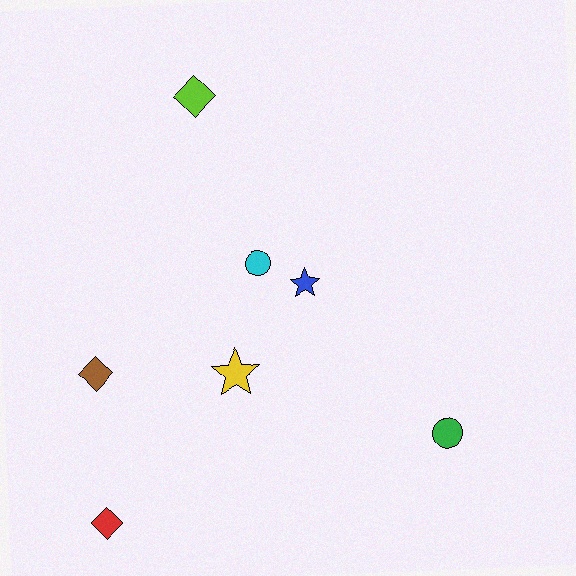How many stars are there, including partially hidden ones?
There are 2 stars.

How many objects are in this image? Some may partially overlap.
There are 7 objects.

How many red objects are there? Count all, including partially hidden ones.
There is 1 red object.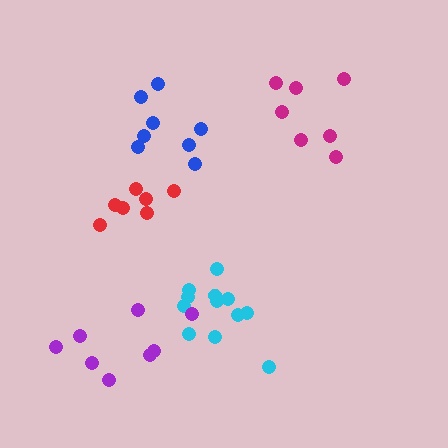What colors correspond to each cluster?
The clusters are colored: cyan, magenta, purple, blue, red.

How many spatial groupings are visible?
There are 5 spatial groupings.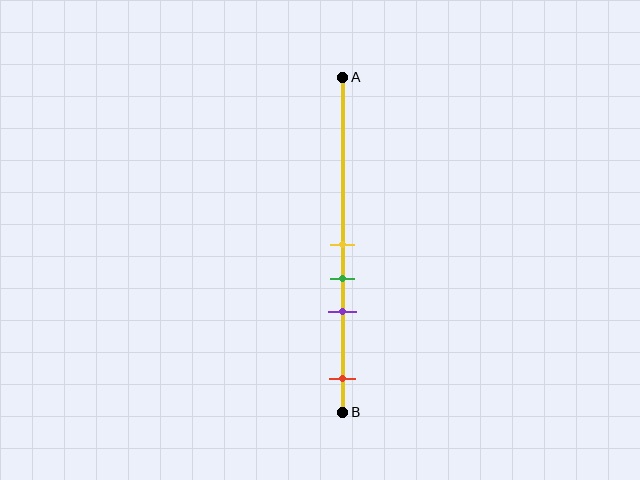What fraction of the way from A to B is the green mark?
The green mark is approximately 60% (0.6) of the way from A to B.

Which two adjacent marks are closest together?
The yellow and green marks are the closest adjacent pair.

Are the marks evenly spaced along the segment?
No, the marks are not evenly spaced.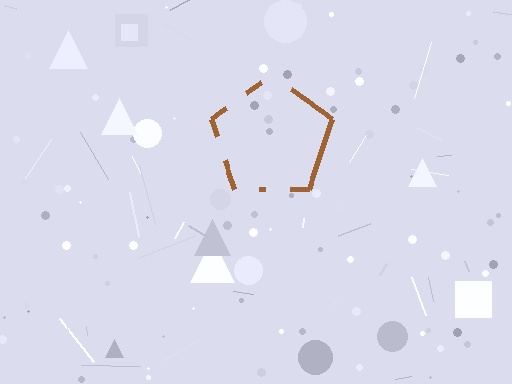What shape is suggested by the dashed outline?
The dashed outline suggests a pentagon.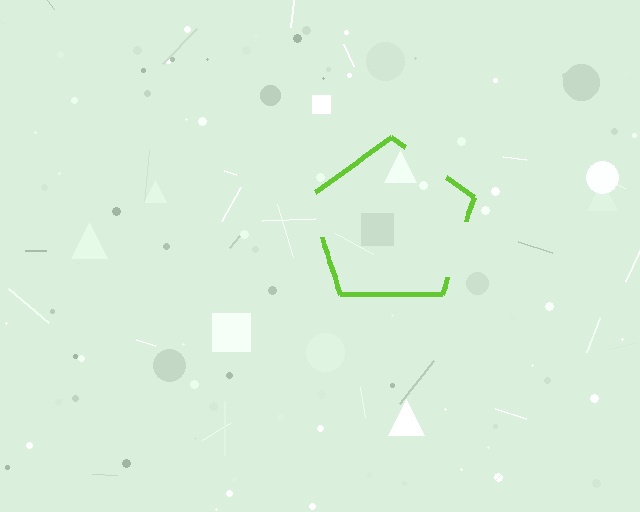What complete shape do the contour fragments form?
The contour fragments form a pentagon.